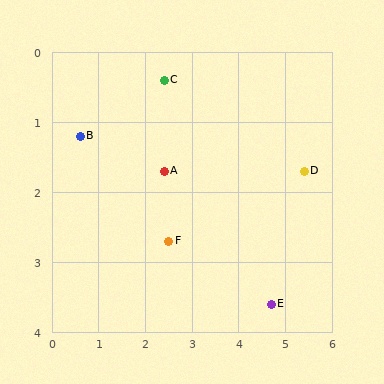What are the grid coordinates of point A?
Point A is at approximately (2.4, 1.7).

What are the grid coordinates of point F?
Point F is at approximately (2.5, 2.7).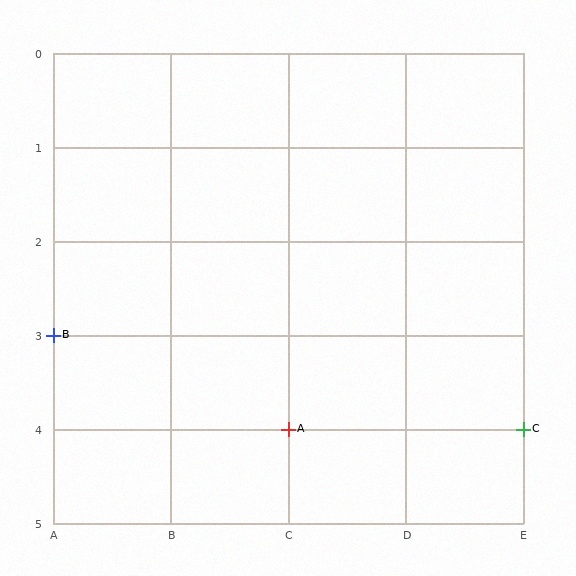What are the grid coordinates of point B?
Point B is at grid coordinates (A, 3).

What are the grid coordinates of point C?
Point C is at grid coordinates (E, 4).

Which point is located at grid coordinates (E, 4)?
Point C is at (E, 4).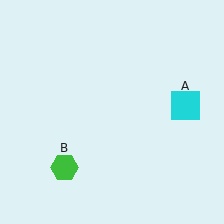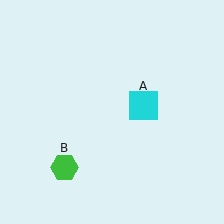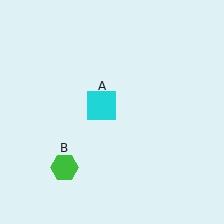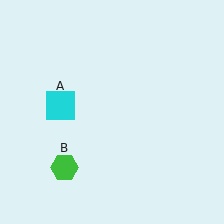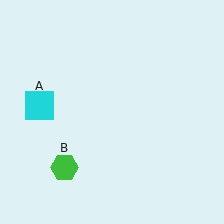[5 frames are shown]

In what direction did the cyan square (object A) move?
The cyan square (object A) moved left.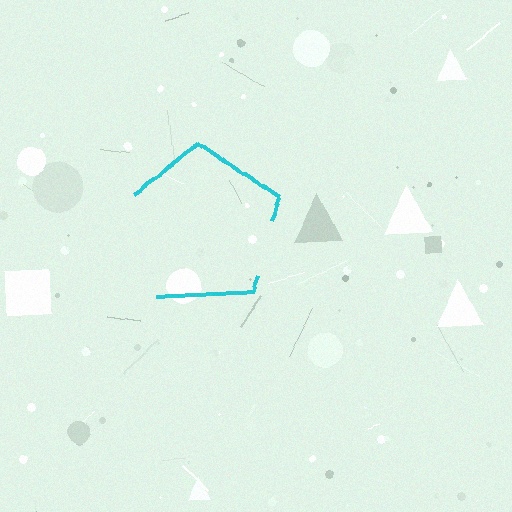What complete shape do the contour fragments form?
The contour fragments form a pentagon.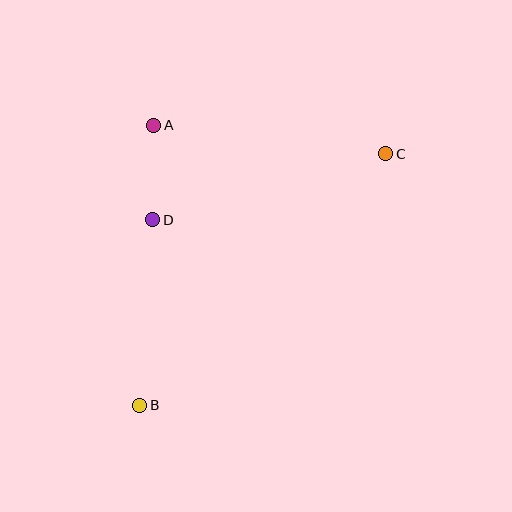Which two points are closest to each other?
Points A and D are closest to each other.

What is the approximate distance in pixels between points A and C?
The distance between A and C is approximately 234 pixels.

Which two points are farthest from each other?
Points B and C are farthest from each other.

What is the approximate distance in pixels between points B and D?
The distance between B and D is approximately 186 pixels.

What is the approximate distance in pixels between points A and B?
The distance between A and B is approximately 280 pixels.